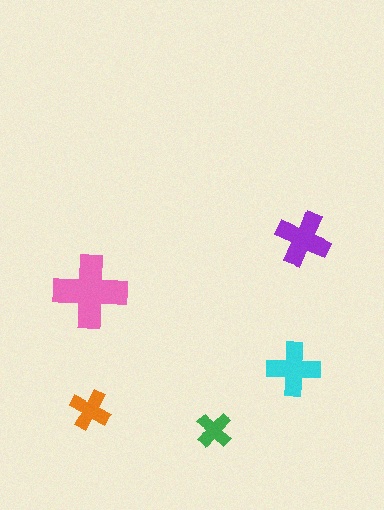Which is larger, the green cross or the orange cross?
The orange one.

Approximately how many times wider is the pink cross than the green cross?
About 2 times wider.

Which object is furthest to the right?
The purple cross is rightmost.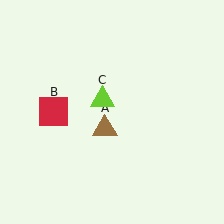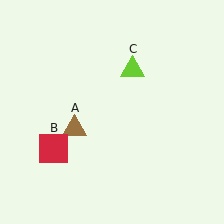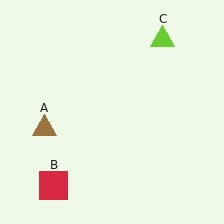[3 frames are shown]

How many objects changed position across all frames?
3 objects changed position: brown triangle (object A), red square (object B), lime triangle (object C).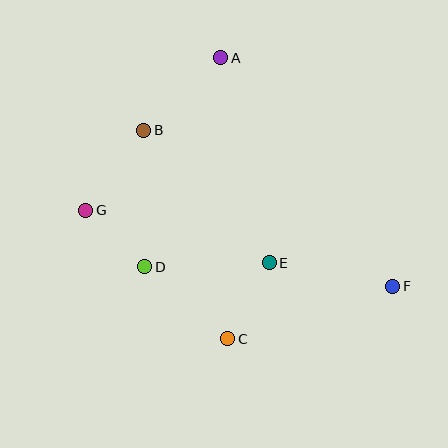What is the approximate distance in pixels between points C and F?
The distance between C and F is approximately 173 pixels.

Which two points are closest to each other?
Points D and G are closest to each other.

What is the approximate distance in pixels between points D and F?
The distance between D and F is approximately 249 pixels.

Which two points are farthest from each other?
Points F and G are farthest from each other.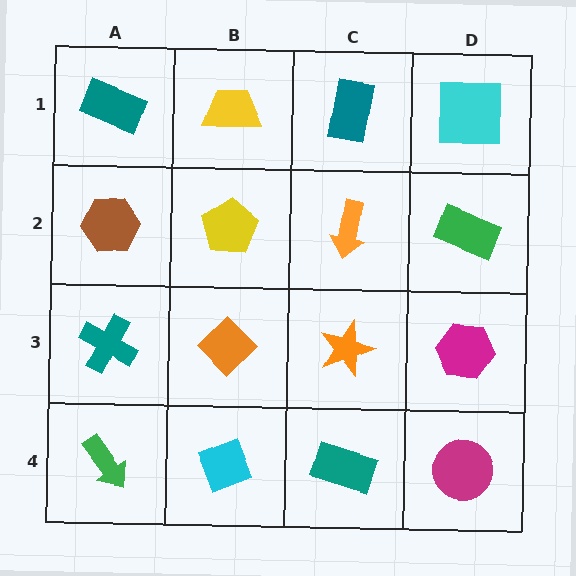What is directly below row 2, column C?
An orange star.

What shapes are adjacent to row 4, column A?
A teal cross (row 3, column A), a cyan diamond (row 4, column B).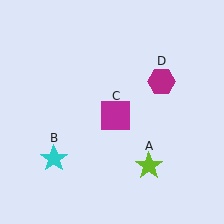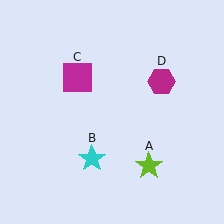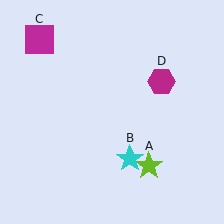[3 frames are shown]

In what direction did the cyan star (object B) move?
The cyan star (object B) moved right.